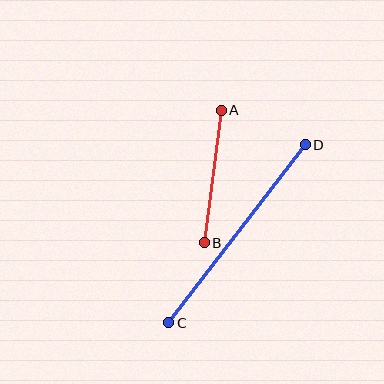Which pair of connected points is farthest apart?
Points C and D are farthest apart.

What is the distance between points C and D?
The distance is approximately 224 pixels.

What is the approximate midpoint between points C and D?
The midpoint is at approximately (237, 234) pixels.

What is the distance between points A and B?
The distance is approximately 134 pixels.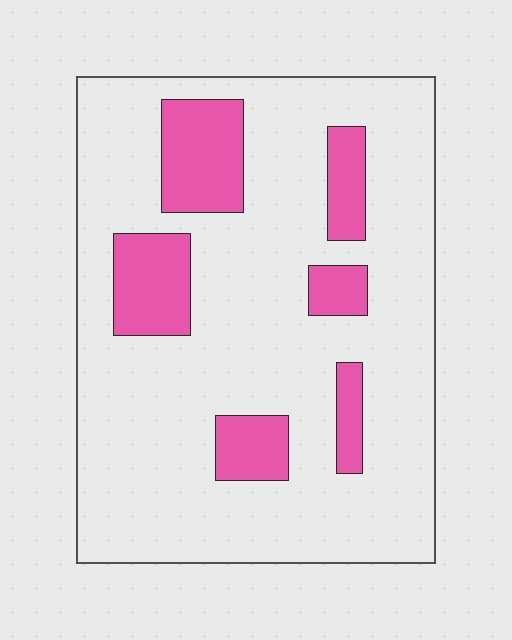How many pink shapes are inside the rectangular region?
6.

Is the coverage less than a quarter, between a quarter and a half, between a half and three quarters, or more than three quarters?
Less than a quarter.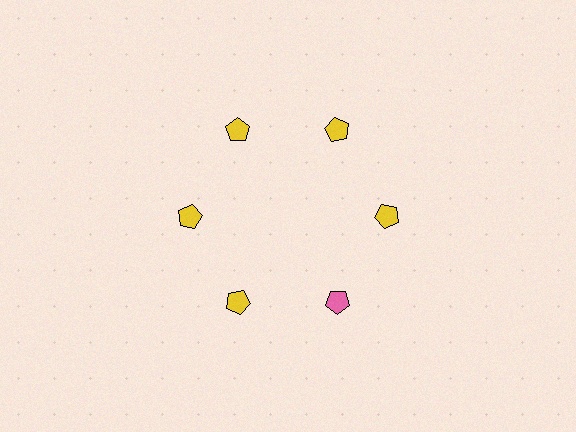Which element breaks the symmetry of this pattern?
The pink pentagon at roughly the 5 o'clock position breaks the symmetry. All other shapes are yellow pentagons.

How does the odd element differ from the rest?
It has a different color: pink instead of yellow.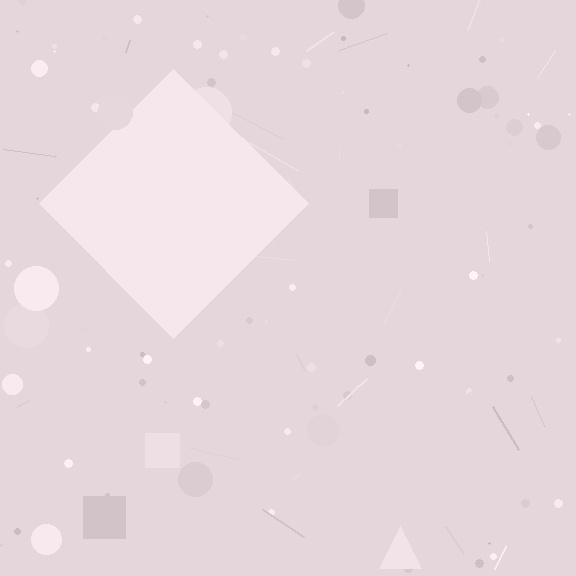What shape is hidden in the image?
A diamond is hidden in the image.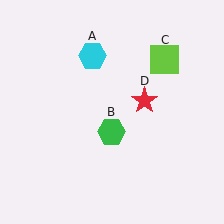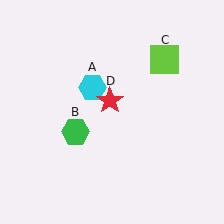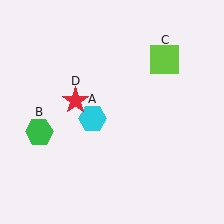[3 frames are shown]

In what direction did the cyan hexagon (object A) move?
The cyan hexagon (object A) moved down.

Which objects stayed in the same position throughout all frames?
Lime square (object C) remained stationary.